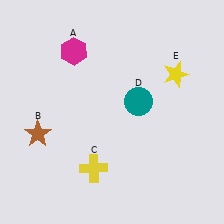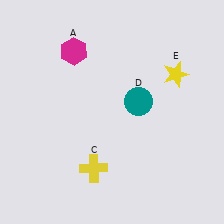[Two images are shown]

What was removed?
The brown star (B) was removed in Image 2.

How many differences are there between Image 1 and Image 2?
There is 1 difference between the two images.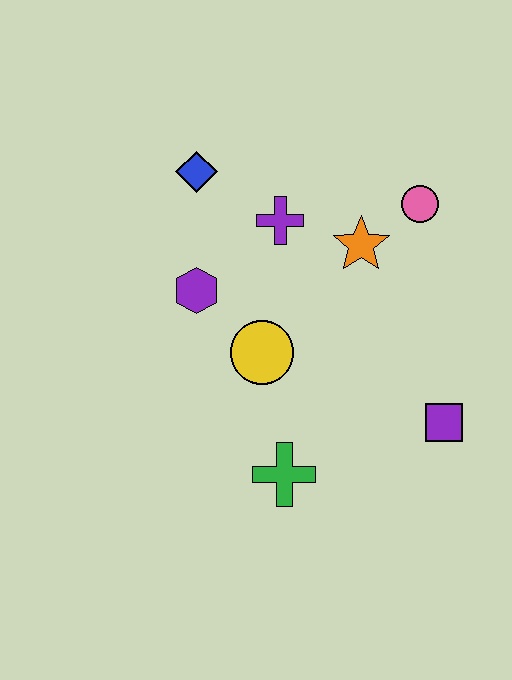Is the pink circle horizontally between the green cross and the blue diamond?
No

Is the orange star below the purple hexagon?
No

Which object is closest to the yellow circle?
The purple hexagon is closest to the yellow circle.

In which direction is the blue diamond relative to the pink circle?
The blue diamond is to the left of the pink circle.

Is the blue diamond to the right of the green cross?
No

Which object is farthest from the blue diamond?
The purple square is farthest from the blue diamond.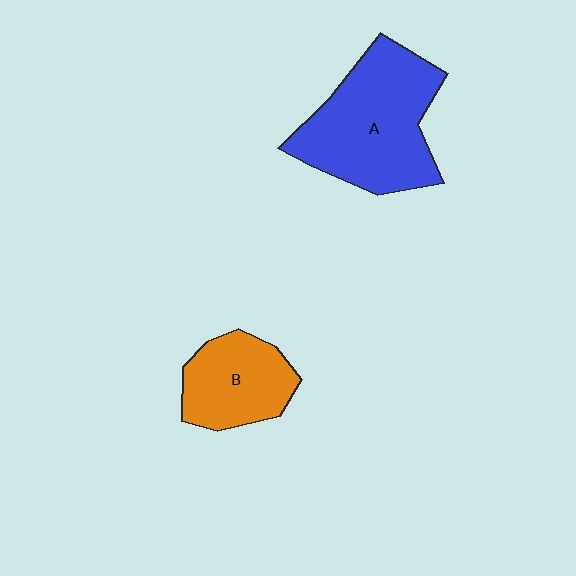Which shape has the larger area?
Shape A (blue).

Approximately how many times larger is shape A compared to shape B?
Approximately 1.7 times.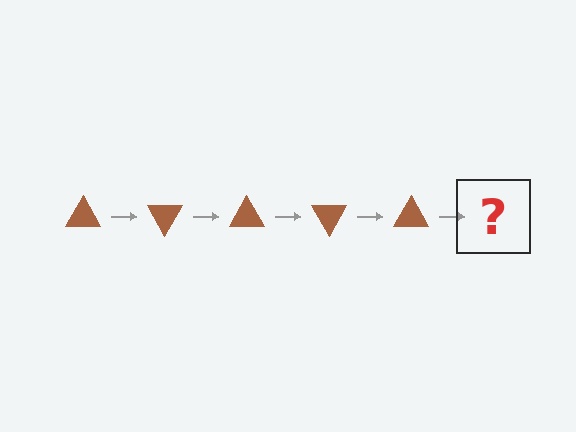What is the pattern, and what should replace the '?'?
The pattern is that the triangle rotates 60 degrees each step. The '?' should be a brown triangle rotated 300 degrees.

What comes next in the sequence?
The next element should be a brown triangle rotated 300 degrees.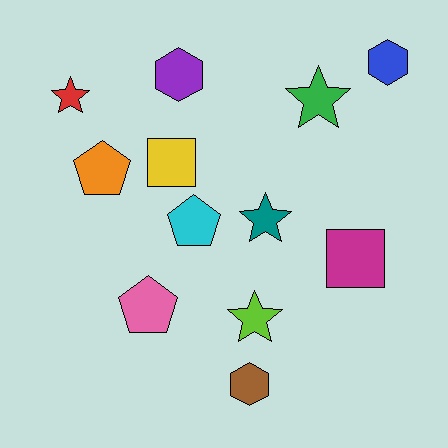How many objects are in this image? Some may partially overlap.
There are 12 objects.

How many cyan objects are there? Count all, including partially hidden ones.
There is 1 cyan object.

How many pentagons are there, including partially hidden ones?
There are 3 pentagons.